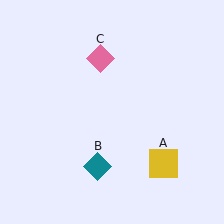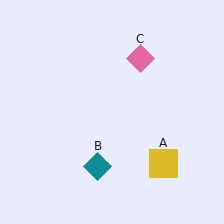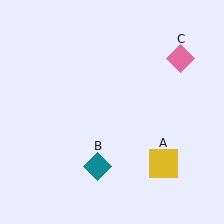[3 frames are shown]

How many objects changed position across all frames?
1 object changed position: pink diamond (object C).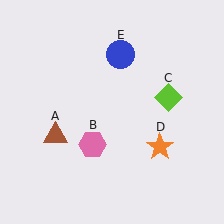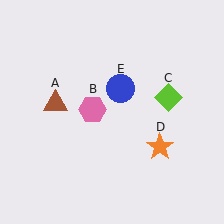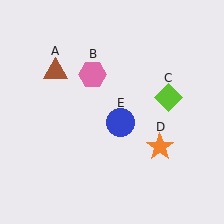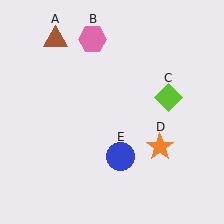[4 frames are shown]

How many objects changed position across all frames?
3 objects changed position: brown triangle (object A), pink hexagon (object B), blue circle (object E).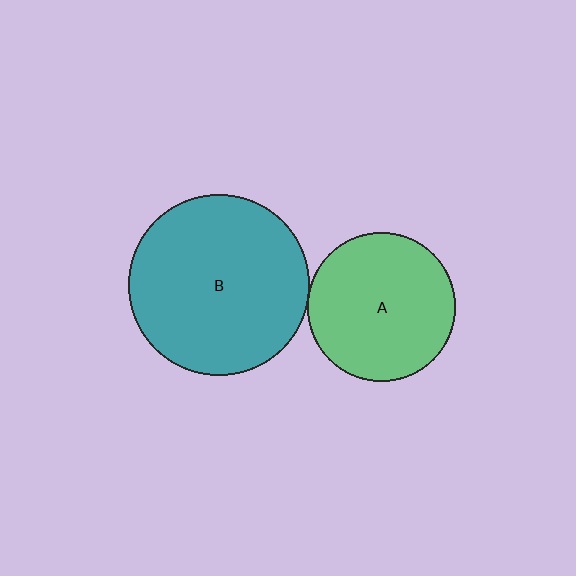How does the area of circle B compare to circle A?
Approximately 1.5 times.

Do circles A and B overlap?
Yes.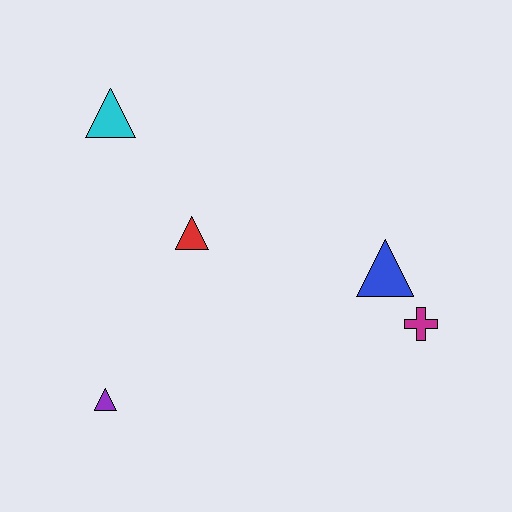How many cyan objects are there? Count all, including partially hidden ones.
There is 1 cyan object.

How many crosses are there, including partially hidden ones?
There is 1 cross.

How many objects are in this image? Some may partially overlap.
There are 5 objects.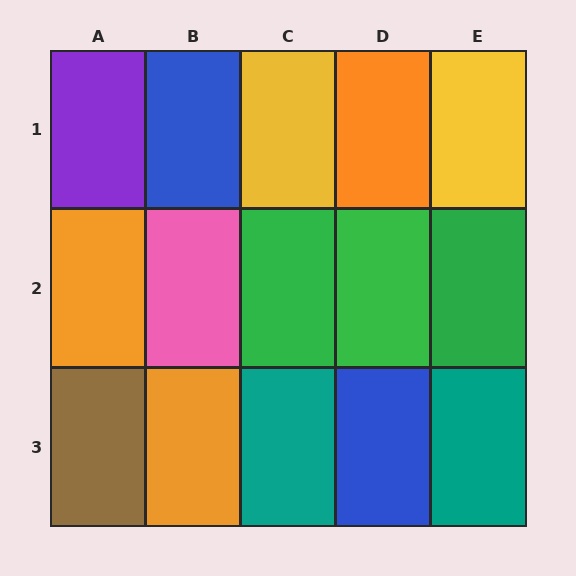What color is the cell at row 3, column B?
Orange.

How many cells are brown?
1 cell is brown.